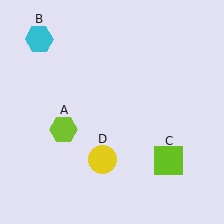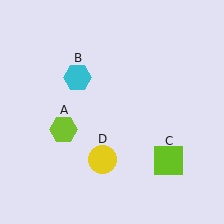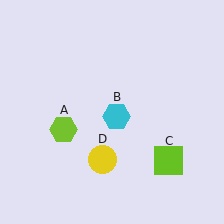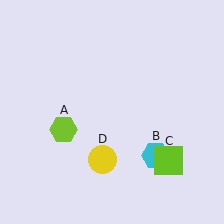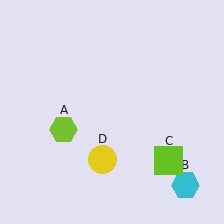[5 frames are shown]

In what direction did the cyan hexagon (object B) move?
The cyan hexagon (object B) moved down and to the right.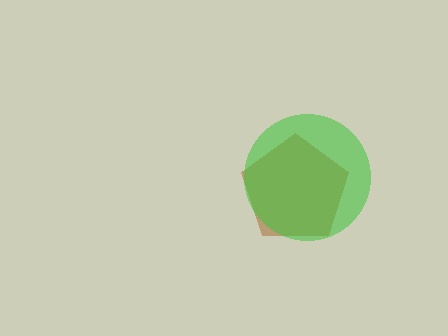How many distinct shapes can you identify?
There are 2 distinct shapes: a brown pentagon, a green circle.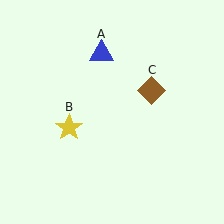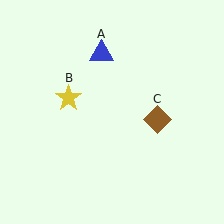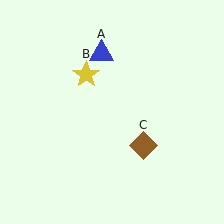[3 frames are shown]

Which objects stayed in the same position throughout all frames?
Blue triangle (object A) remained stationary.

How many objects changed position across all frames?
2 objects changed position: yellow star (object B), brown diamond (object C).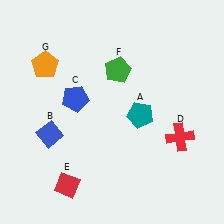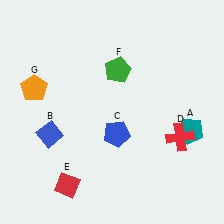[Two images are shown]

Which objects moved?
The objects that moved are: the teal pentagon (A), the blue pentagon (C), the orange pentagon (G).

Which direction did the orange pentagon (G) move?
The orange pentagon (G) moved down.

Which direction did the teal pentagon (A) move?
The teal pentagon (A) moved right.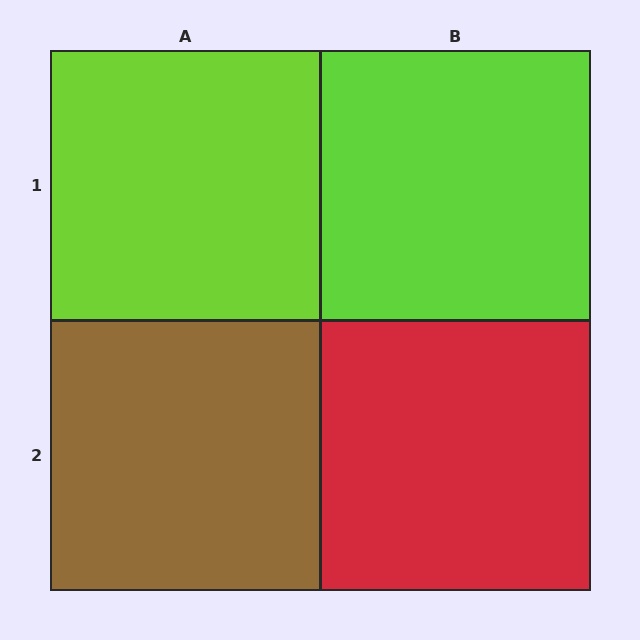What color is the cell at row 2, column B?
Red.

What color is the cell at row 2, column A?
Brown.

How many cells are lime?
2 cells are lime.